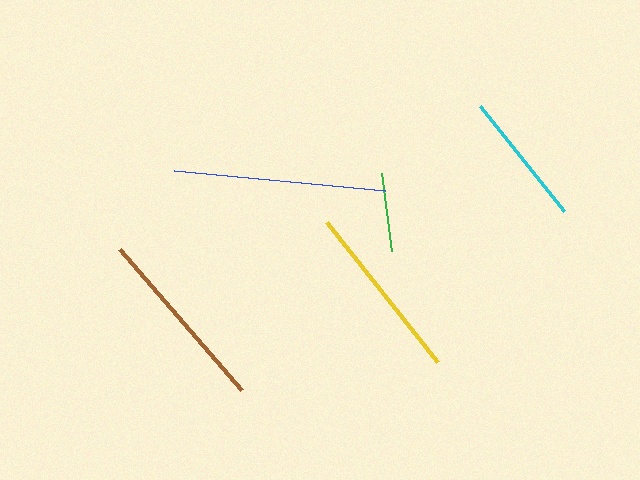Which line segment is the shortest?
The green line is the shortest at approximately 79 pixels.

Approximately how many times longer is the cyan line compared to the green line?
The cyan line is approximately 1.7 times the length of the green line.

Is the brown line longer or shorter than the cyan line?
The brown line is longer than the cyan line.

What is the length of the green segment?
The green segment is approximately 79 pixels long.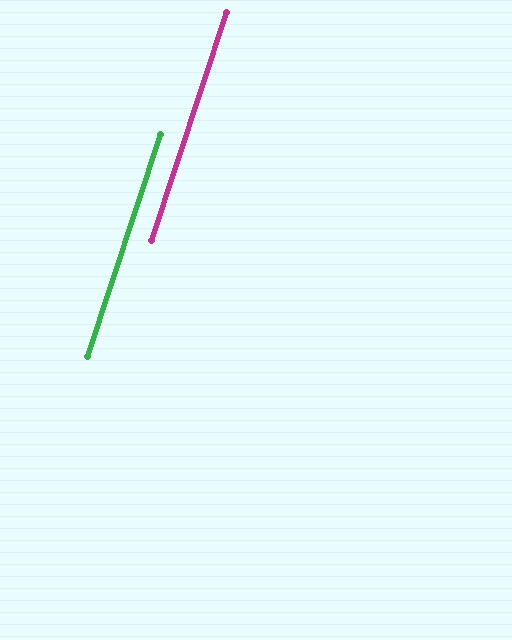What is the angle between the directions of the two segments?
Approximately 0 degrees.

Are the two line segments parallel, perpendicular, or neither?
Parallel — their directions differ by only 0.1°.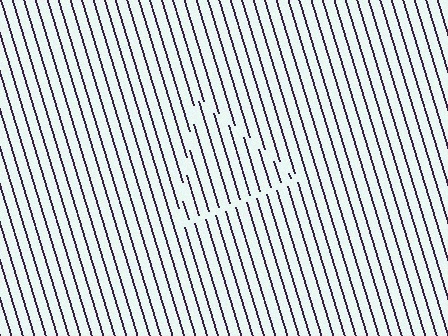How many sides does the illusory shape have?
3 sides — the line-ends trace a triangle.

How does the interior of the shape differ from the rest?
The interior of the shape contains the same grating, shifted by half a period — the contour is defined by the phase discontinuity where line-ends from the inner and outer gratings abut.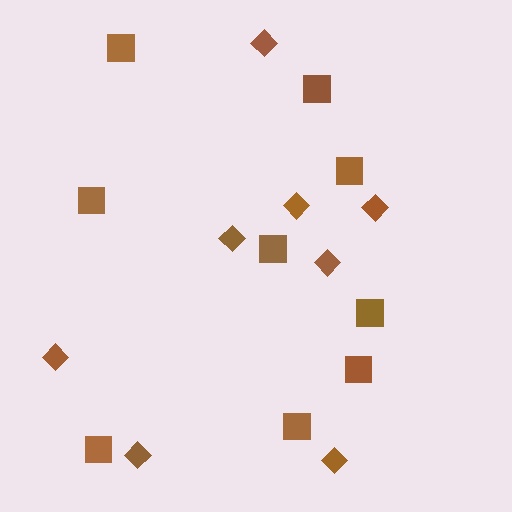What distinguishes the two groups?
There are 2 groups: one group of squares (9) and one group of diamonds (8).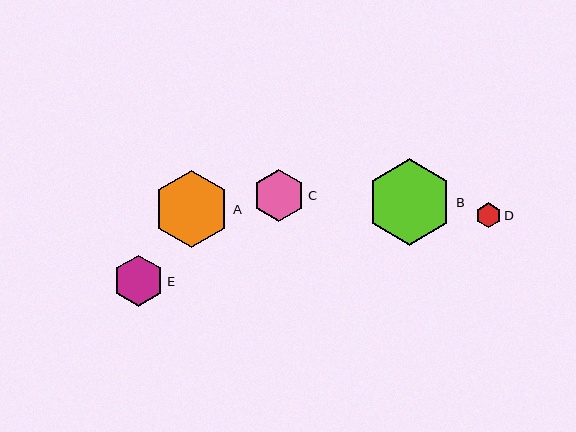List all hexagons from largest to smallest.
From largest to smallest: B, A, C, E, D.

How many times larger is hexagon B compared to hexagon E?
Hexagon B is approximately 1.7 times the size of hexagon E.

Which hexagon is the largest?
Hexagon B is the largest with a size of approximately 86 pixels.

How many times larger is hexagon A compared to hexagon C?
Hexagon A is approximately 1.5 times the size of hexagon C.